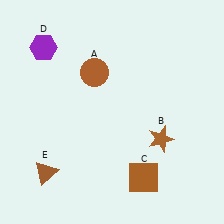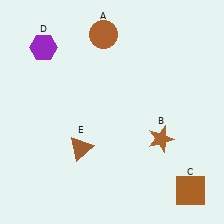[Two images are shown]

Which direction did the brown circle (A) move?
The brown circle (A) moved up.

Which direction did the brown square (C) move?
The brown square (C) moved right.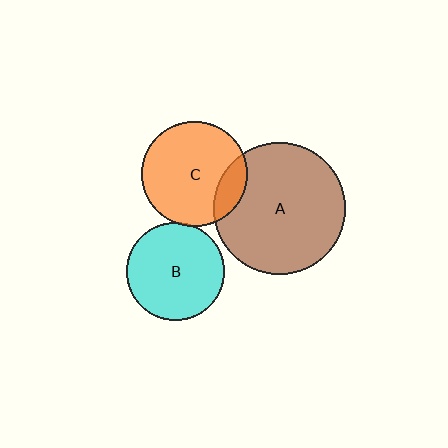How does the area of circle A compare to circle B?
Approximately 1.8 times.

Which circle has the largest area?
Circle A (brown).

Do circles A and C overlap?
Yes.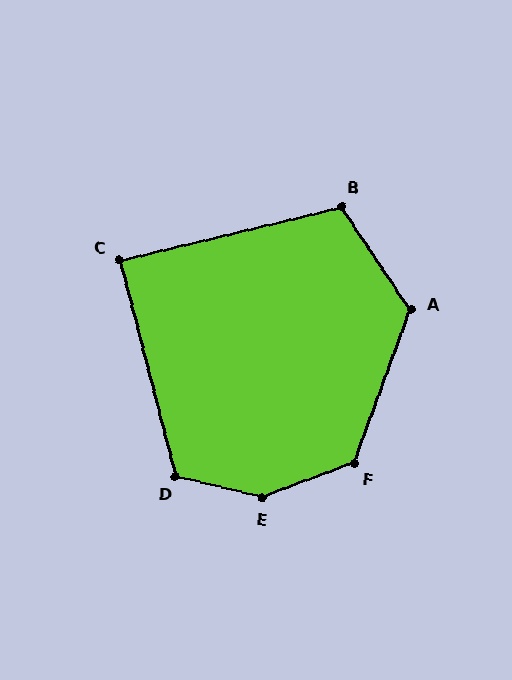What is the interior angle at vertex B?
Approximately 111 degrees (obtuse).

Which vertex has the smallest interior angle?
C, at approximately 89 degrees.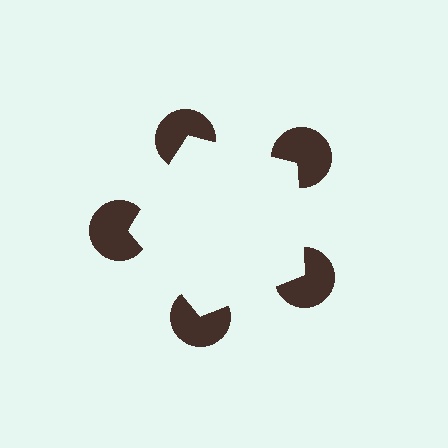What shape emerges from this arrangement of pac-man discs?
An illusory pentagon — its edges are inferred from the aligned wedge cuts in the pac-man discs, not physically drawn.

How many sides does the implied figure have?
5 sides.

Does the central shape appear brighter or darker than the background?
It typically appears slightly brighter than the background, even though no actual brightness change is drawn.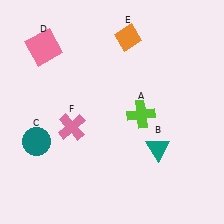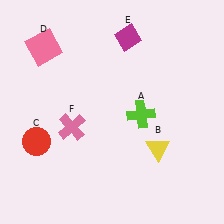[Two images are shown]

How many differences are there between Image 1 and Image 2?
There are 3 differences between the two images.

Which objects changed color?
B changed from teal to yellow. C changed from teal to red. E changed from orange to magenta.